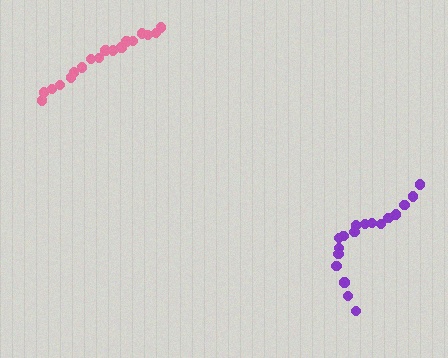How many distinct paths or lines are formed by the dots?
There are 2 distinct paths.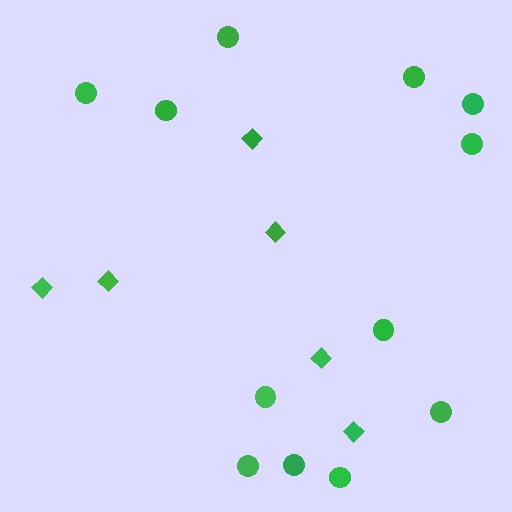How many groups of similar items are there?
There are 2 groups: one group of circles (12) and one group of diamonds (6).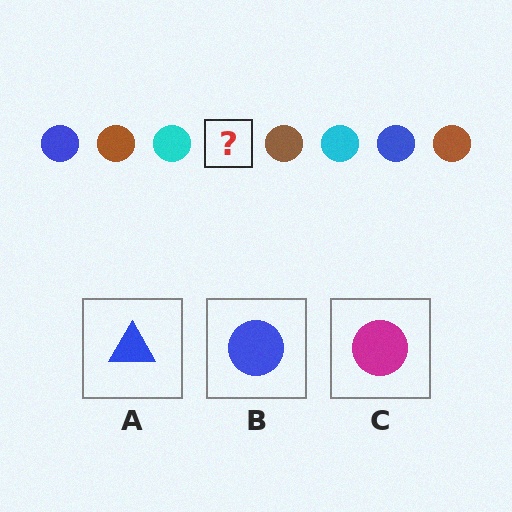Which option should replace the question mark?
Option B.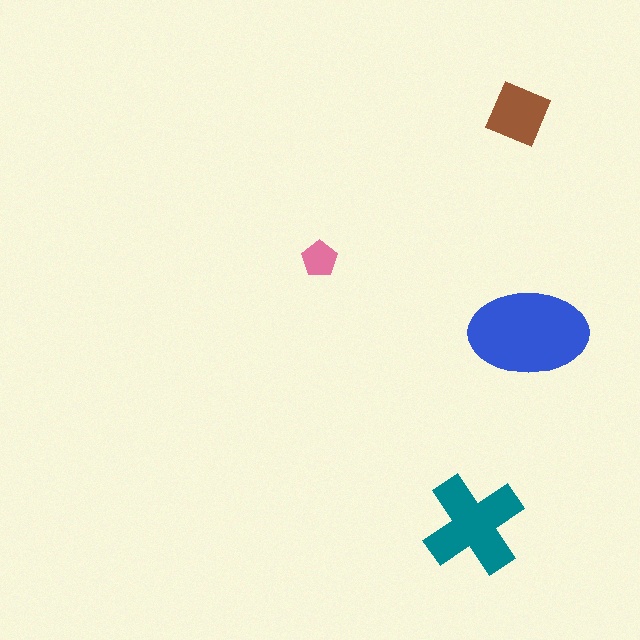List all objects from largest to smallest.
The blue ellipse, the teal cross, the brown diamond, the pink pentagon.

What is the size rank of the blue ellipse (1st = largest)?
1st.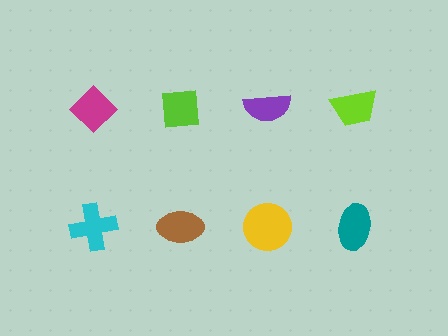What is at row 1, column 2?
A lime square.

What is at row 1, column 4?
A lime trapezoid.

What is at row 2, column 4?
A teal ellipse.